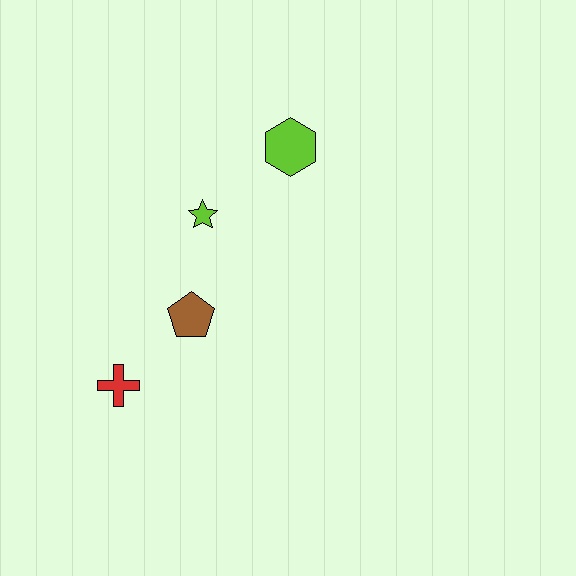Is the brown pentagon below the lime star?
Yes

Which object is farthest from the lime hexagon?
The red cross is farthest from the lime hexagon.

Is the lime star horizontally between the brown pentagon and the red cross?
No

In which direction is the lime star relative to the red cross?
The lime star is above the red cross.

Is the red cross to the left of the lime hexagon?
Yes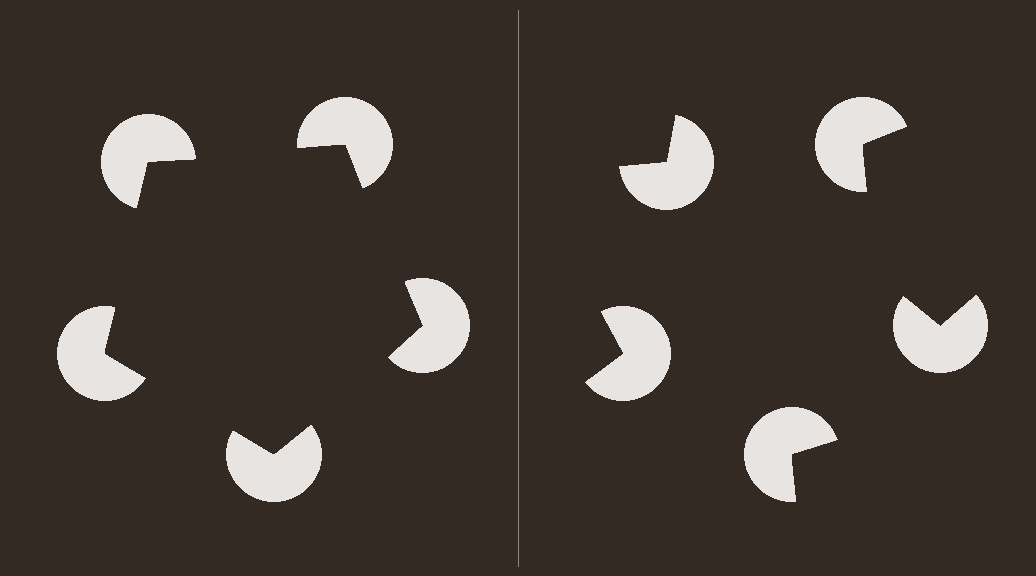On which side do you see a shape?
An illusory pentagon appears on the left side. On the right side the wedge cuts are rotated, so no coherent shape forms.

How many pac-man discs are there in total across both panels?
10 — 5 on each side.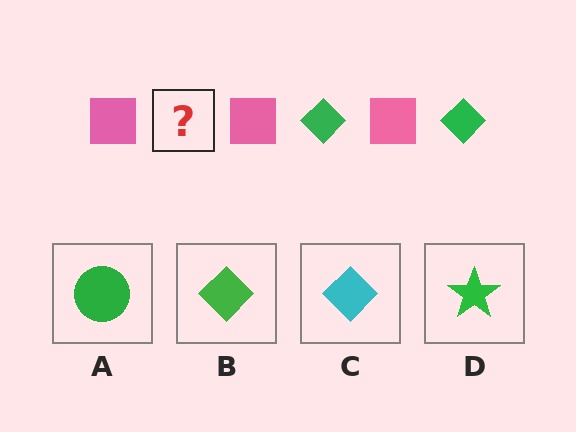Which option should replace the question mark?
Option B.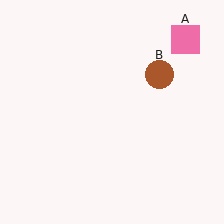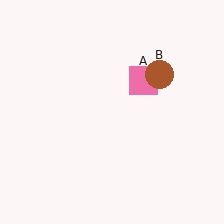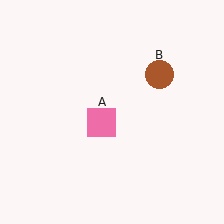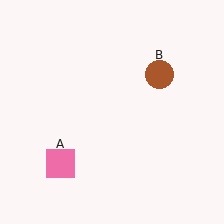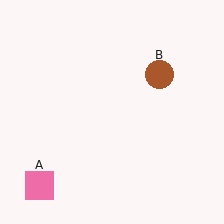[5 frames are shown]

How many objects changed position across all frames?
1 object changed position: pink square (object A).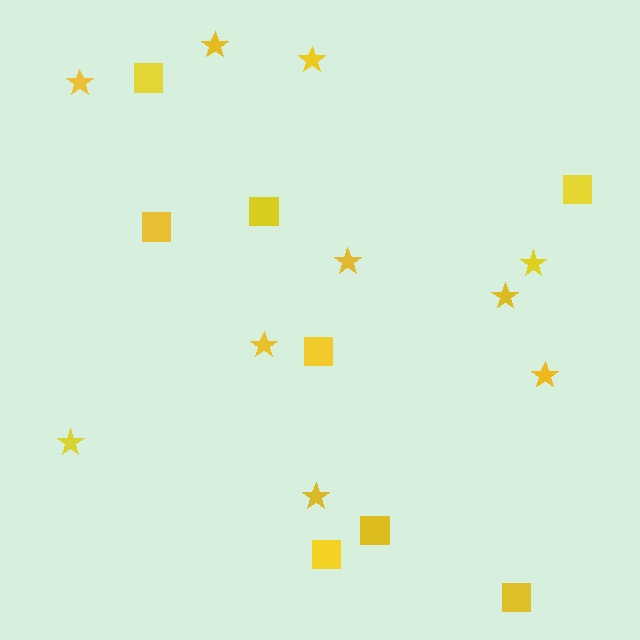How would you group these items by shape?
There are 2 groups: one group of squares (8) and one group of stars (10).